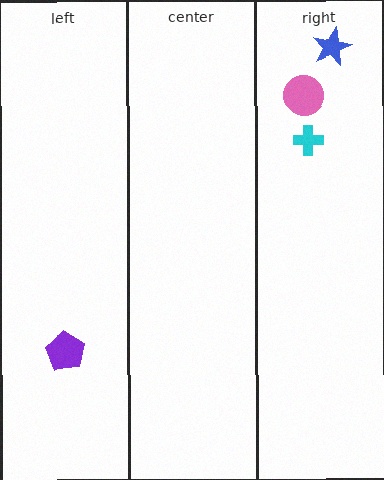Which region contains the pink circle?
The right region.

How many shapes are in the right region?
3.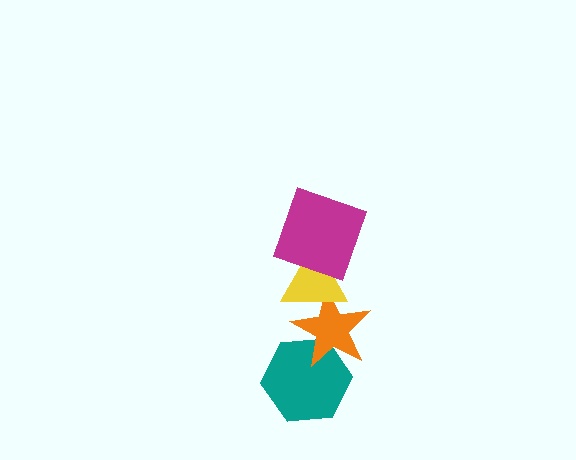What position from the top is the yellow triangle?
The yellow triangle is 2nd from the top.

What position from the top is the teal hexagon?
The teal hexagon is 4th from the top.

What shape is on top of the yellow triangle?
The magenta square is on top of the yellow triangle.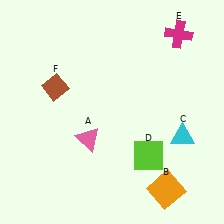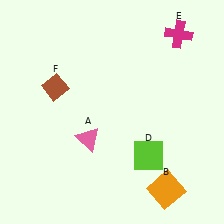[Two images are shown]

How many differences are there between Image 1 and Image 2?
There is 1 difference between the two images.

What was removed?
The cyan triangle (C) was removed in Image 2.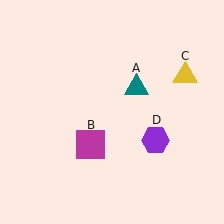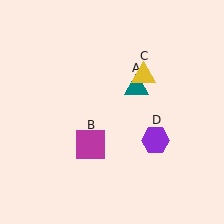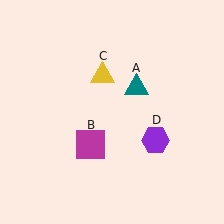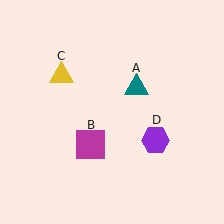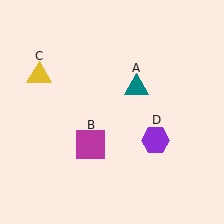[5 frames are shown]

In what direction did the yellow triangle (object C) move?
The yellow triangle (object C) moved left.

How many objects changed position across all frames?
1 object changed position: yellow triangle (object C).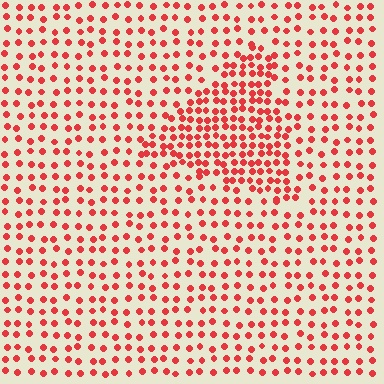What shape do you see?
I see a triangle.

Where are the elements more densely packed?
The elements are more densely packed inside the triangle boundary.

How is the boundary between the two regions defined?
The boundary is defined by a change in element density (approximately 1.9x ratio). All elements are the same color, size, and shape.